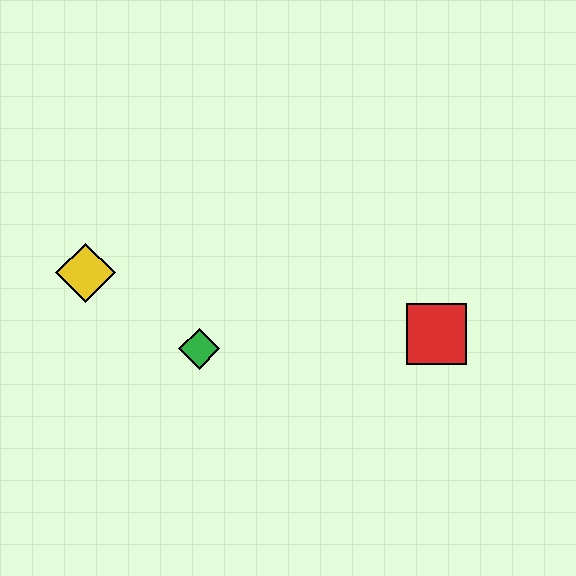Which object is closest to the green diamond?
The yellow diamond is closest to the green diamond.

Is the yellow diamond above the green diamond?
Yes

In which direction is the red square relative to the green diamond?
The red square is to the right of the green diamond.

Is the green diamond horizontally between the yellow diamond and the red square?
Yes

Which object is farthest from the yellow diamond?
The red square is farthest from the yellow diamond.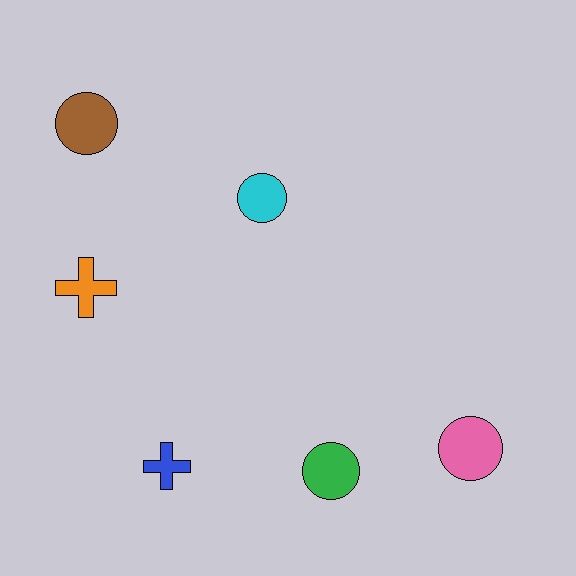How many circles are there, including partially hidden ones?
There are 4 circles.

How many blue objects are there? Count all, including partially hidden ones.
There is 1 blue object.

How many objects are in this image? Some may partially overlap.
There are 6 objects.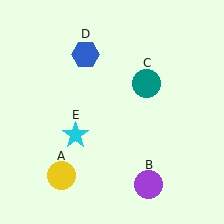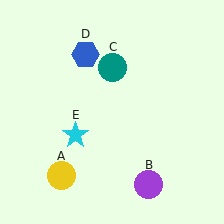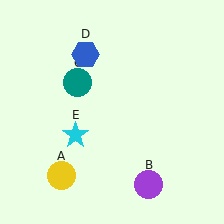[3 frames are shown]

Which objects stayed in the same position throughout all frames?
Yellow circle (object A) and purple circle (object B) and blue hexagon (object D) and cyan star (object E) remained stationary.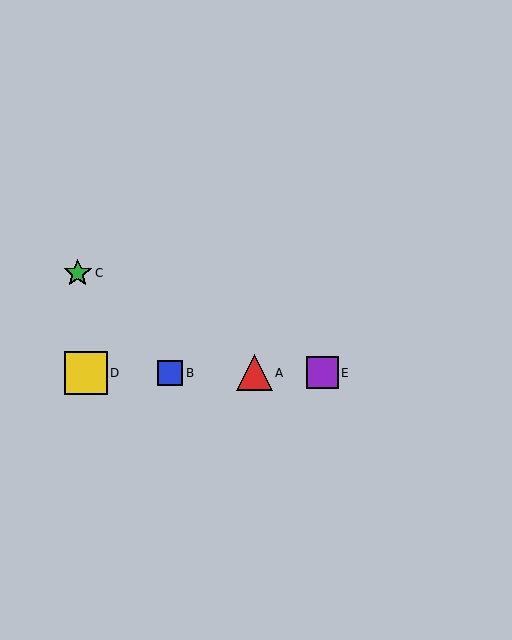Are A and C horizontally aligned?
No, A is at y≈373 and C is at y≈273.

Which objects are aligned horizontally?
Objects A, B, D, E are aligned horizontally.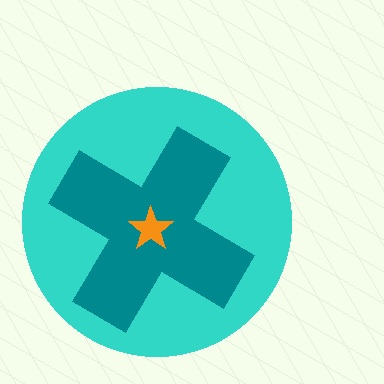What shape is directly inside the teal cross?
The orange star.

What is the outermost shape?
The cyan circle.